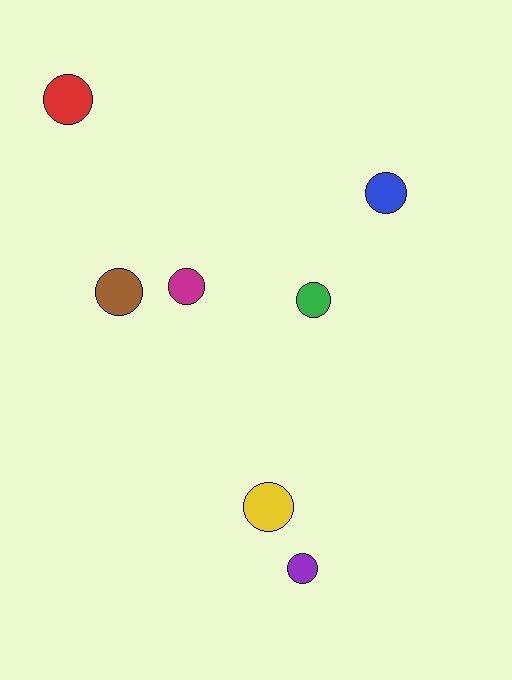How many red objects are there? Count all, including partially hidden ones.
There is 1 red object.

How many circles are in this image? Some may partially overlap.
There are 7 circles.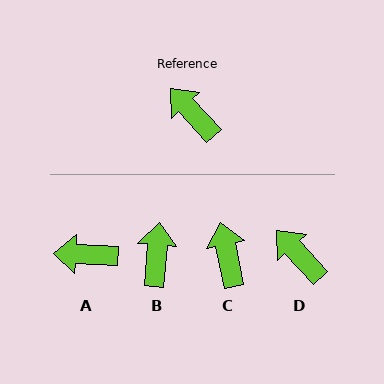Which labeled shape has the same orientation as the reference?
D.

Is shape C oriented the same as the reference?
No, it is off by about 31 degrees.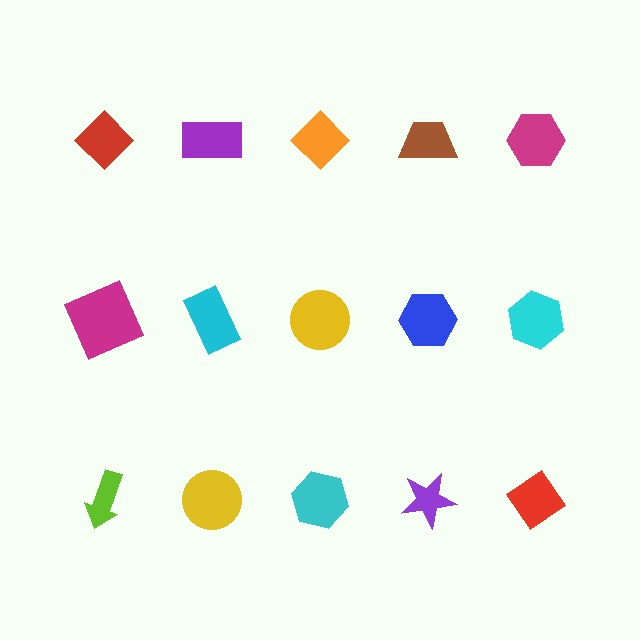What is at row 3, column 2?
A yellow circle.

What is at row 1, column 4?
A brown trapezoid.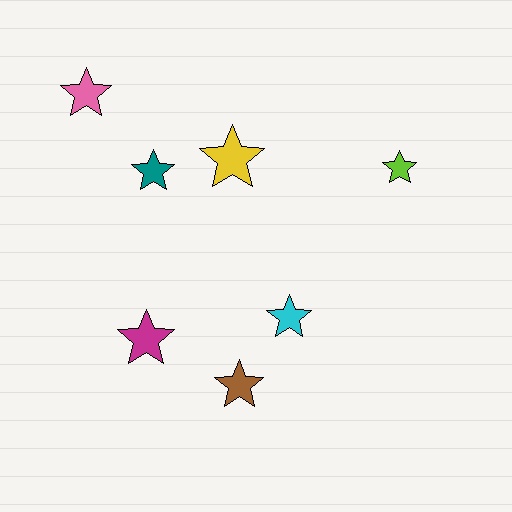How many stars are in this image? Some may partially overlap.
There are 7 stars.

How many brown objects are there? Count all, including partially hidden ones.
There is 1 brown object.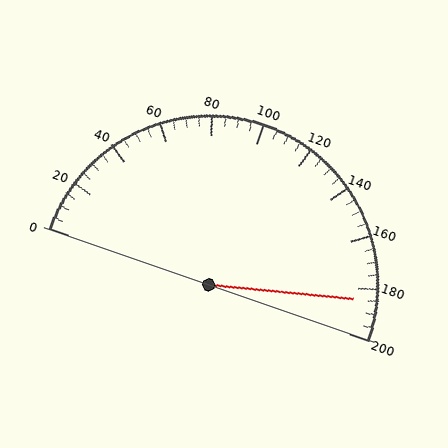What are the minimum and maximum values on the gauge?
The gauge ranges from 0 to 200.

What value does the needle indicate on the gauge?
The needle indicates approximately 185.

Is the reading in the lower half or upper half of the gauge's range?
The reading is in the upper half of the range (0 to 200).